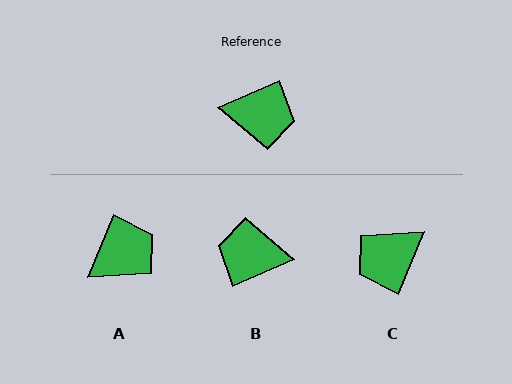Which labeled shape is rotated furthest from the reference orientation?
B, about 180 degrees away.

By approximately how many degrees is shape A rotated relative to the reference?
Approximately 43 degrees counter-clockwise.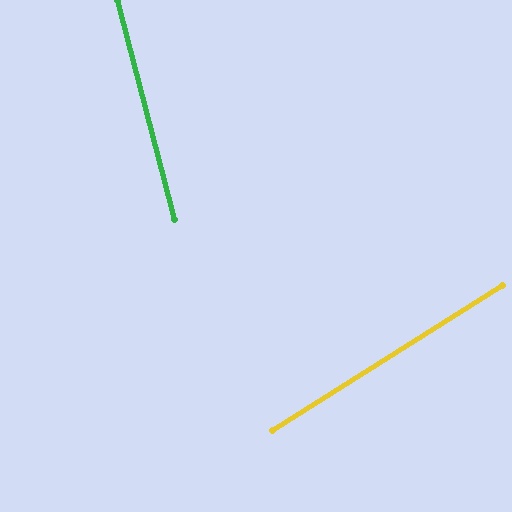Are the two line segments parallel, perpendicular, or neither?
Neither parallel nor perpendicular — they differ by about 72°.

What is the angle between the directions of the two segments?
Approximately 72 degrees.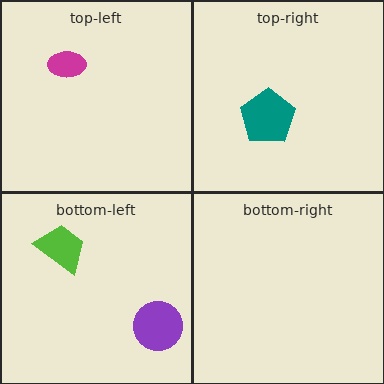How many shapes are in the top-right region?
1.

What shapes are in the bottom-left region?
The purple circle, the lime trapezoid.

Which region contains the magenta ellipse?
The top-left region.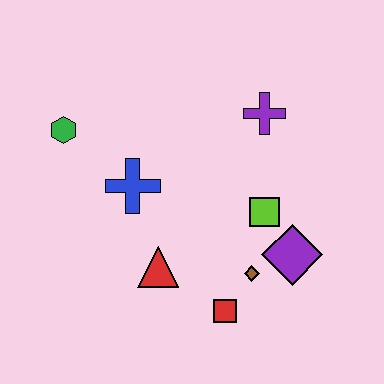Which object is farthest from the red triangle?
The purple cross is farthest from the red triangle.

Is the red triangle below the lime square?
Yes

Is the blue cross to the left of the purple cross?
Yes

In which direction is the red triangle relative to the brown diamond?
The red triangle is to the left of the brown diamond.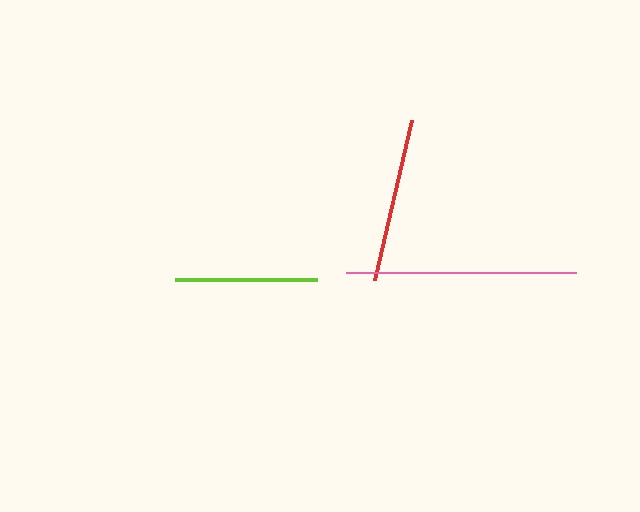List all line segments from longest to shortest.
From longest to shortest: pink, red, lime.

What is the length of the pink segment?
The pink segment is approximately 230 pixels long.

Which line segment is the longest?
The pink line is the longest at approximately 230 pixels.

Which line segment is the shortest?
The lime line is the shortest at approximately 142 pixels.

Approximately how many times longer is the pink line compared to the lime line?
The pink line is approximately 1.6 times the length of the lime line.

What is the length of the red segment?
The red segment is approximately 164 pixels long.